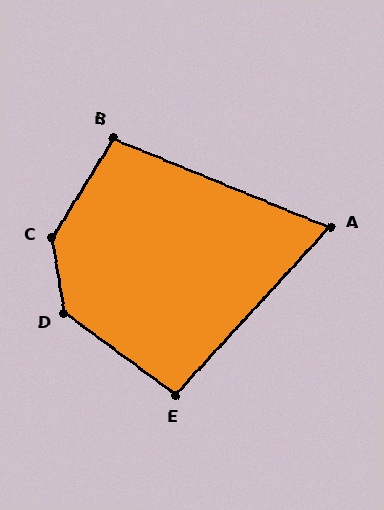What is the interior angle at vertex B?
Approximately 99 degrees (obtuse).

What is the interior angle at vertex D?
Approximately 135 degrees (obtuse).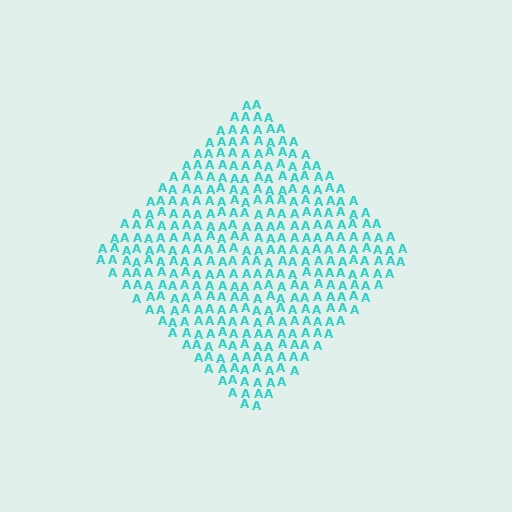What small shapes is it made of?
It is made of small letter A's.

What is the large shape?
The large shape is a diamond.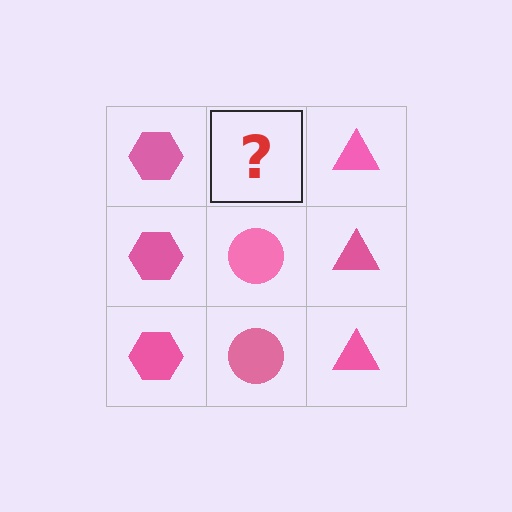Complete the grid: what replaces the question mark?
The question mark should be replaced with a pink circle.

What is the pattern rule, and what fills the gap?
The rule is that each column has a consistent shape. The gap should be filled with a pink circle.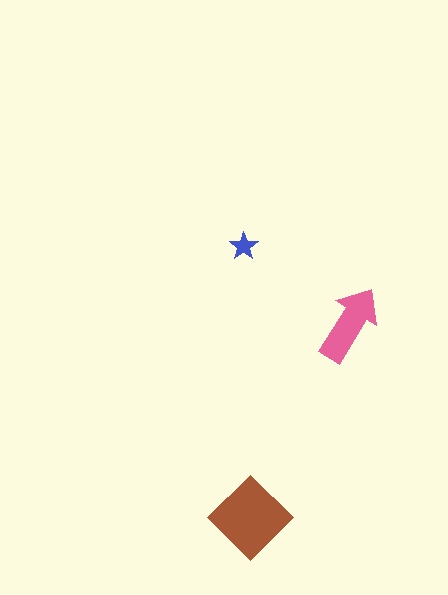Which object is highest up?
The blue star is topmost.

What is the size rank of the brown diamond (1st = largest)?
1st.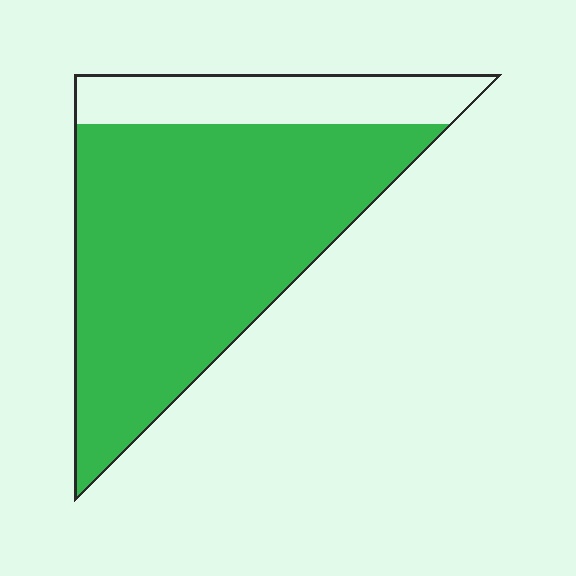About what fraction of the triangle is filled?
About four fifths (4/5).